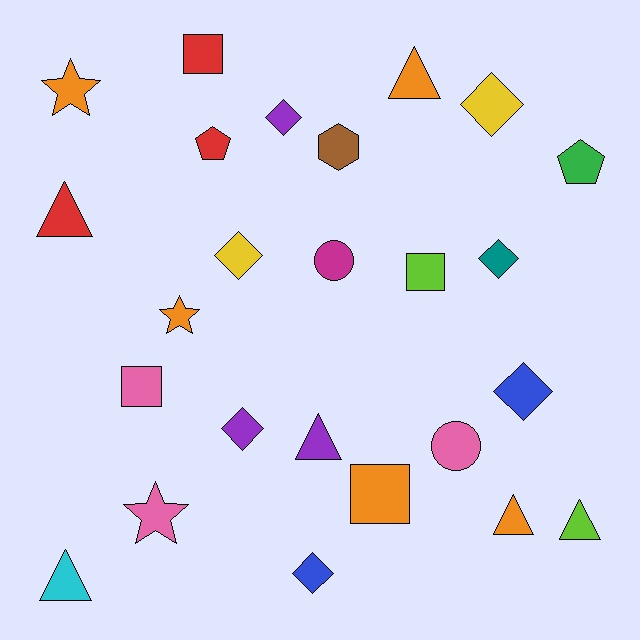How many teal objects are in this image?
There is 1 teal object.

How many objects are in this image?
There are 25 objects.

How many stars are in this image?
There are 3 stars.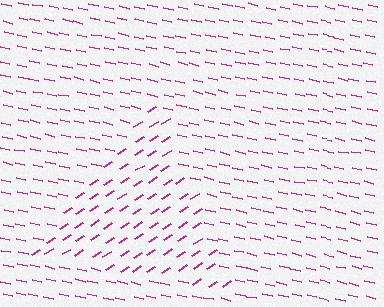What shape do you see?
I see a triangle.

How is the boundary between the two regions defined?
The boundary is defined purely by a change in line orientation (approximately 45 degrees difference). All lines are the same color and thickness.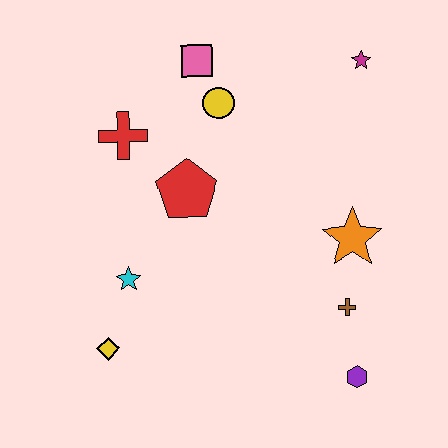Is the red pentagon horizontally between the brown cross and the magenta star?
No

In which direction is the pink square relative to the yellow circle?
The pink square is above the yellow circle.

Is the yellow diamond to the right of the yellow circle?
No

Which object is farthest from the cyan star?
The magenta star is farthest from the cyan star.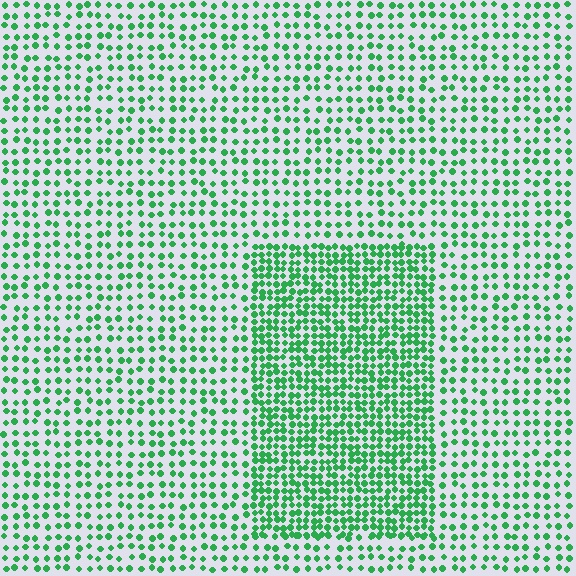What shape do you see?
I see a rectangle.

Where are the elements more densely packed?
The elements are more densely packed inside the rectangle boundary.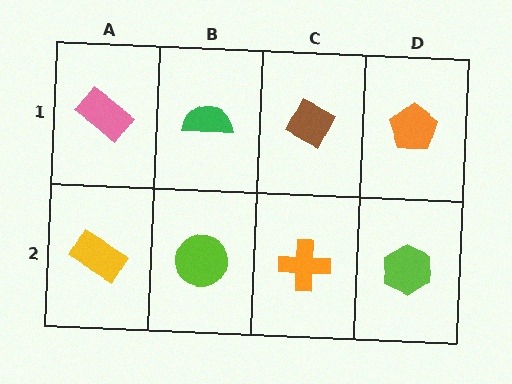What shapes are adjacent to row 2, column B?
A green semicircle (row 1, column B), a yellow rectangle (row 2, column A), an orange cross (row 2, column C).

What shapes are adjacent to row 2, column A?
A pink rectangle (row 1, column A), a lime circle (row 2, column B).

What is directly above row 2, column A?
A pink rectangle.